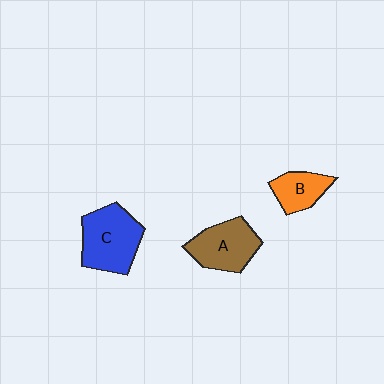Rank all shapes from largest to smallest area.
From largest to smallest: C (blue), A (brown), B (orange).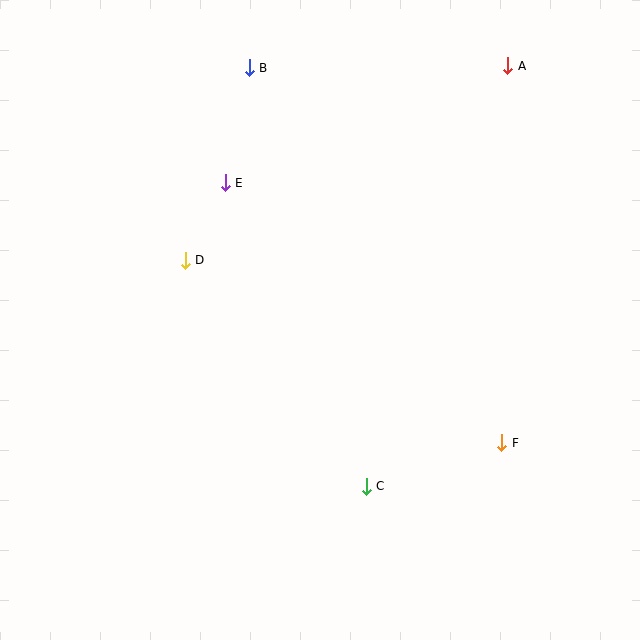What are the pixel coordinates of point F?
Point F is at (502, 443).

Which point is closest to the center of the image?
Point D at (185, 260) is closest to the center.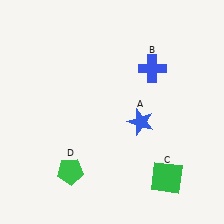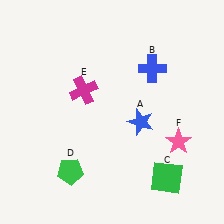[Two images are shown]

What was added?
A magenta cross (E), a pink star (F) were added in Image 2.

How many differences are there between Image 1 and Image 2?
There are 2 differences between the two images.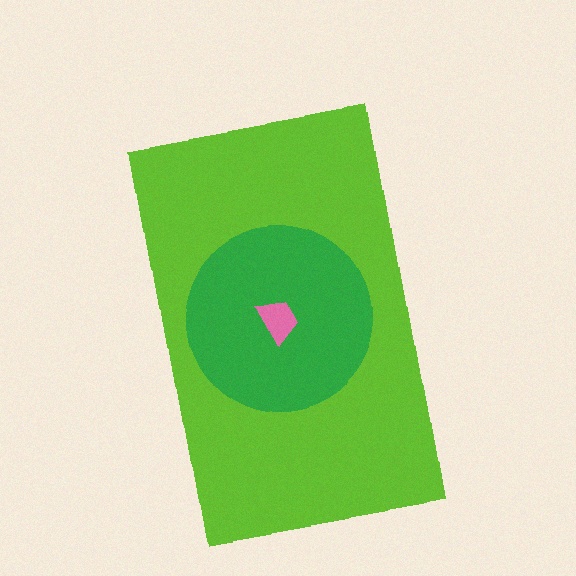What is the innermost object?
The pink trapezoid.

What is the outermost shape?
The lime rectangle.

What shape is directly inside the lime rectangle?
The green circle.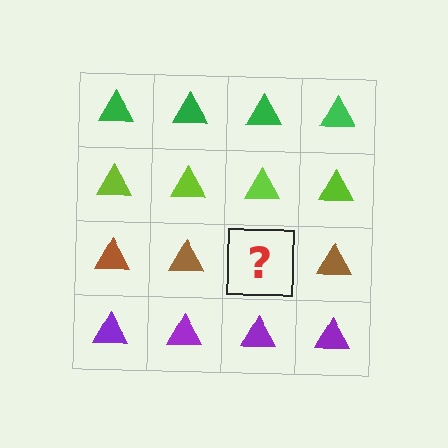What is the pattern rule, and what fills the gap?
The rule is that each row has a consistent color. The gap should be filled with a brown triangle.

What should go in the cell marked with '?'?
The missing cell should contain a brown triangle.